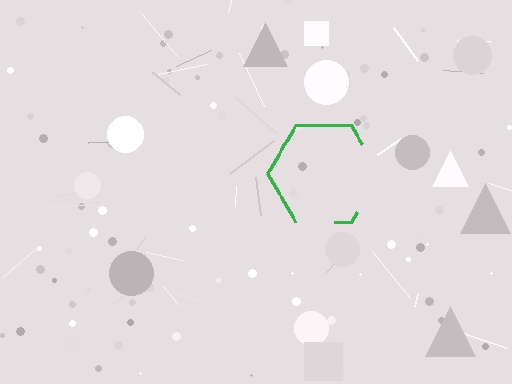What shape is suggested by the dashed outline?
The dashed outline suggests a hexagon.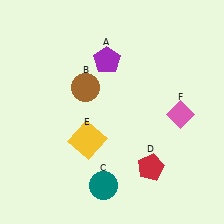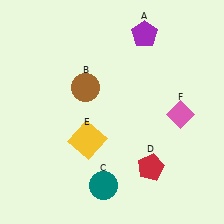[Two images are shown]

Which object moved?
The purple pentagon (A) moved right.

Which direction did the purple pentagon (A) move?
The purple pentagon (A) moved right.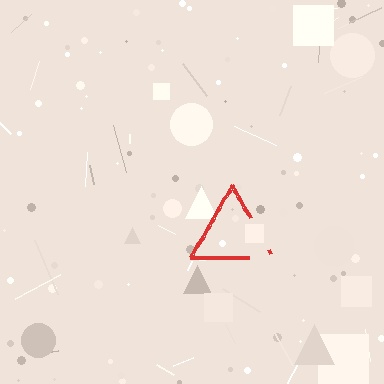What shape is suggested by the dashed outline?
The dashed outline suggests a triangle.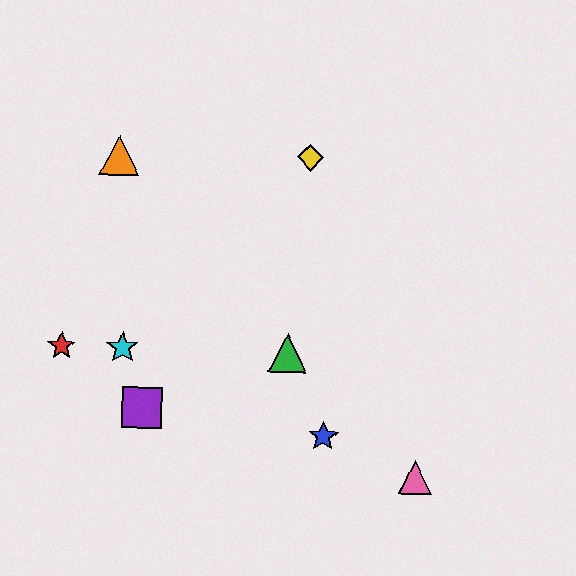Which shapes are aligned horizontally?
The red star, the green triangle, the cyan star are aligned horizontally.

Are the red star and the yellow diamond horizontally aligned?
No, the red star is at y≈346 and the yellow diamond is at y≈157.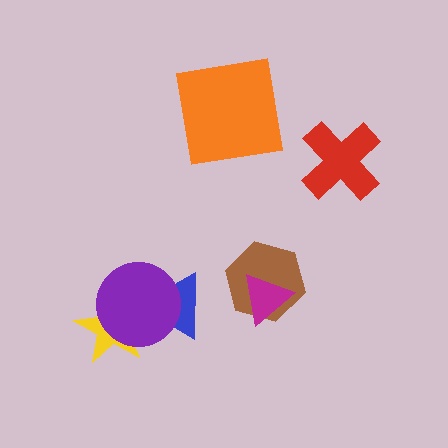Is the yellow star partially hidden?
Yes, it is partially covered by another shape.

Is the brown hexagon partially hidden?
Yes, it is partially covered by another shape.